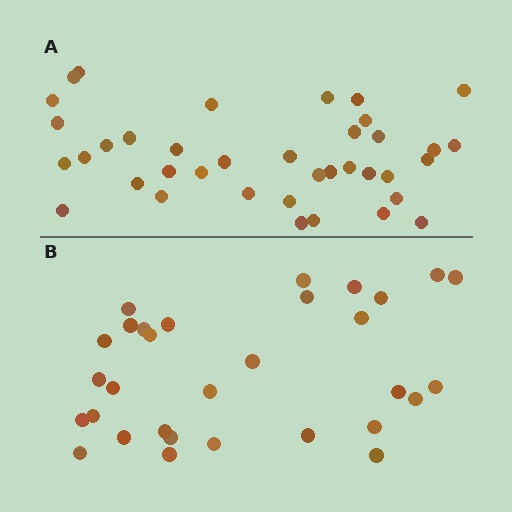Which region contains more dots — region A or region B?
Region A (the top region) has more dots.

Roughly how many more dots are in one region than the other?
Region A has roughly 8 or so more dots than region B.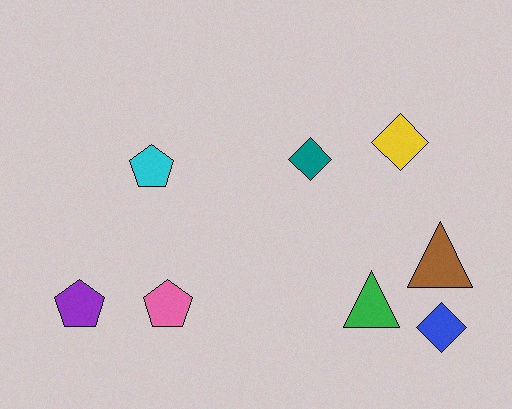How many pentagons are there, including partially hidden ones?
There are 3 pentagons.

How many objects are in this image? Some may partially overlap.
There are 8 objects.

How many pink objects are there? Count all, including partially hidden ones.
There is 1 pink object.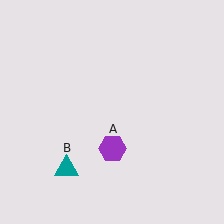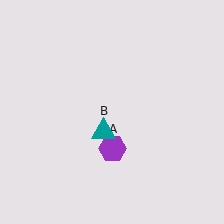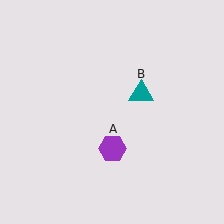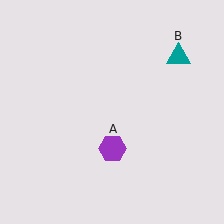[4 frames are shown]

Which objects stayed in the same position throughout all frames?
Purple hexagon (object A) remained stationary.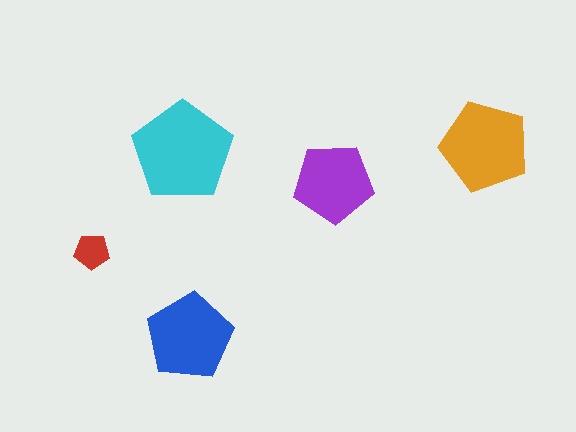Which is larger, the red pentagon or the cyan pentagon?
The cyan one.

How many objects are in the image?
There are 5 objects in the image.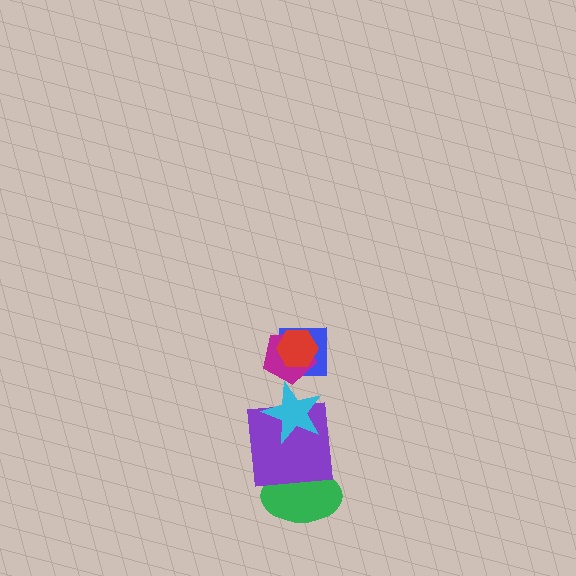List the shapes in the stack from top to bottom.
From top to bottom: the red hexagon, the magenta pentagon, the blue square, the cyan star, the purple square, the green ellipse.